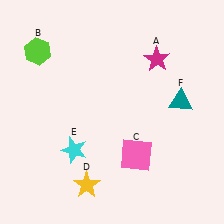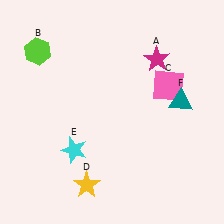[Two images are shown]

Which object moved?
The pink square (C) moved up.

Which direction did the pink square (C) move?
The pink square (C) moved up.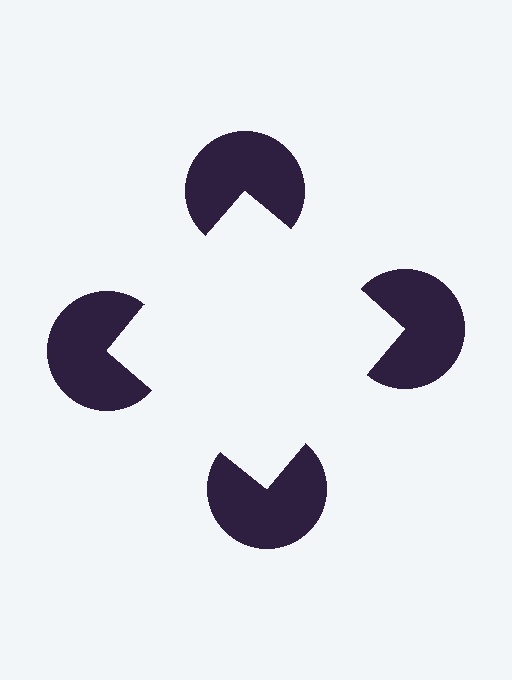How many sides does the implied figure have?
4 sides.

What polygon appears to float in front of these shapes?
An illusory square — its edges are inferred from the aligned wedge cuts in the pac-man discs, not physically drawn.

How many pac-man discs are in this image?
There are 4 — one at each vertex of the illusory square.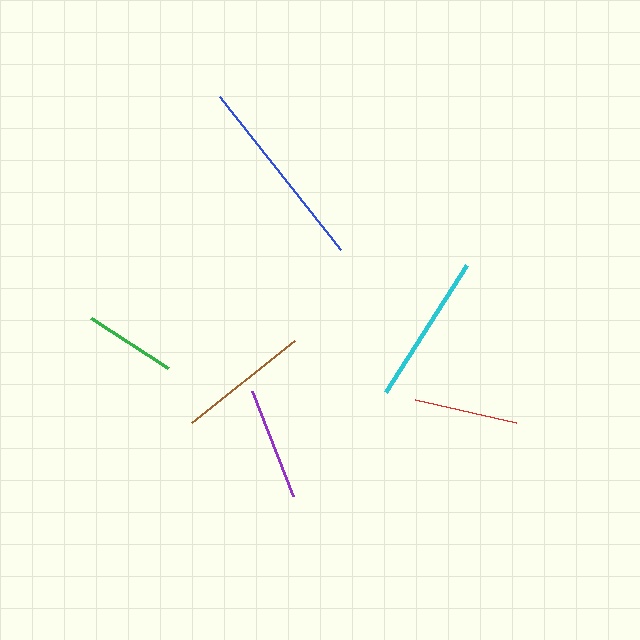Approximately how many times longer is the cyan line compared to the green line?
The cyan line is approximately 1.6 times the length of the green line.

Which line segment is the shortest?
The green line is the shortest at approximately 91 pixels.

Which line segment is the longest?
The blue line is the longest at approximately 195 pixels.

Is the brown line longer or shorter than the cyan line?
The cyan line is longer than the brown line.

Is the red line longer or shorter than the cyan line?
The cyan line is longer than the red line.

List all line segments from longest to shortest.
From longest to shortest: blue, cyan, brown, purple, red, green.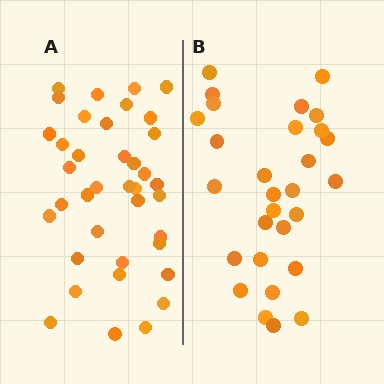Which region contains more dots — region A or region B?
Region A (the left region) has more dots.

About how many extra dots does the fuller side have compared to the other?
Region A has roughly 8 or so more dots than region B.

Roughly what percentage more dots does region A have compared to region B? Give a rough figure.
About 30% more.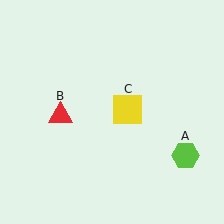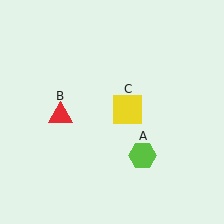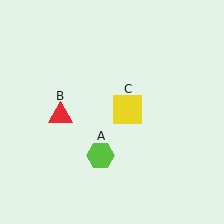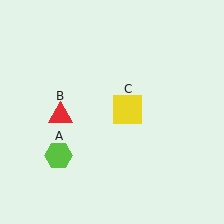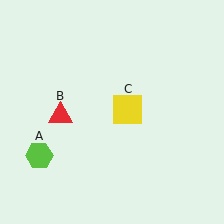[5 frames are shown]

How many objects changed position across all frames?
1 object changed position: lime hexagon (object A).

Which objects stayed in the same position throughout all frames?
Red triangle (object B) and yellow square (object C) remained stationary.